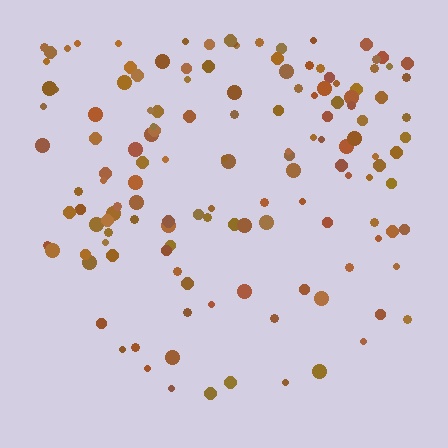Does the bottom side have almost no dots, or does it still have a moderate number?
Still a moderate number, just noticeably fewer than the top.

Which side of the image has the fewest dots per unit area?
The bottom.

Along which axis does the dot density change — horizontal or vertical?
Vertical.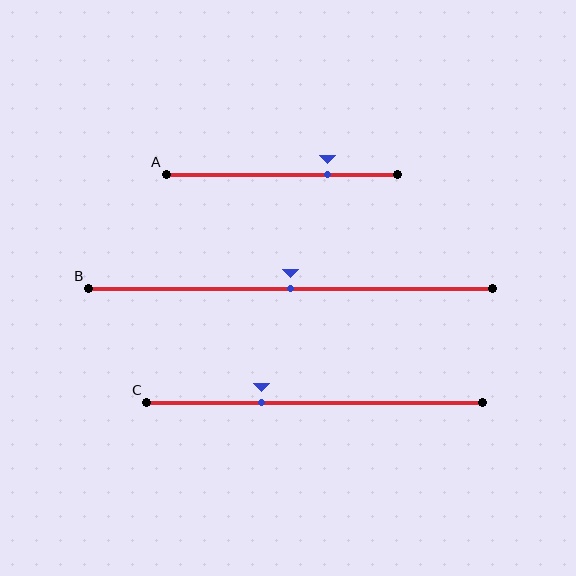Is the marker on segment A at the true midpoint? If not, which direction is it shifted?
No, the marker on segment A is shifted to the right by about 20% of the segment length.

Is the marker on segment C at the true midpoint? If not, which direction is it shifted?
No, the marker on segment C is shifted to the left by about 16% of the segment length.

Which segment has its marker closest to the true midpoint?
Segment B has its marker closest to the true midpoint.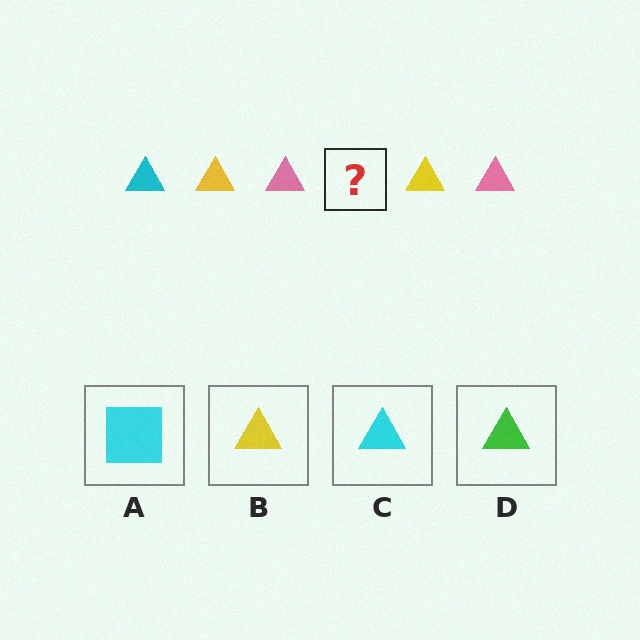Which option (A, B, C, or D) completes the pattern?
C.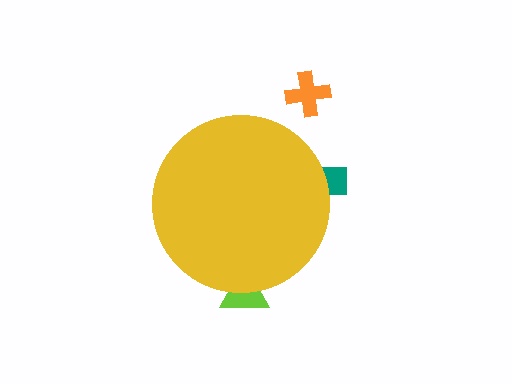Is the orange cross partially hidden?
No, the orange cross is fully visible.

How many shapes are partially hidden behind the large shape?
2 shapes are partially hidden.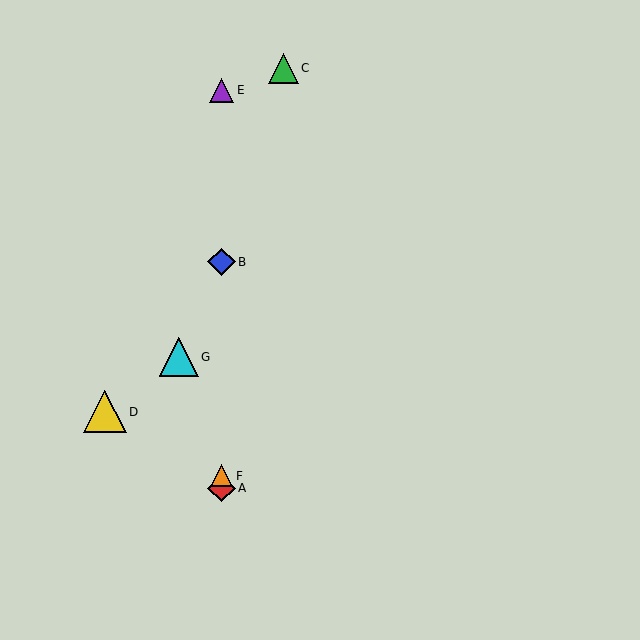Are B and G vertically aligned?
No, B is at x≈222 and G is at x≈179.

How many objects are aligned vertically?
4 objects (A, B, E, F) are aligned vertically.